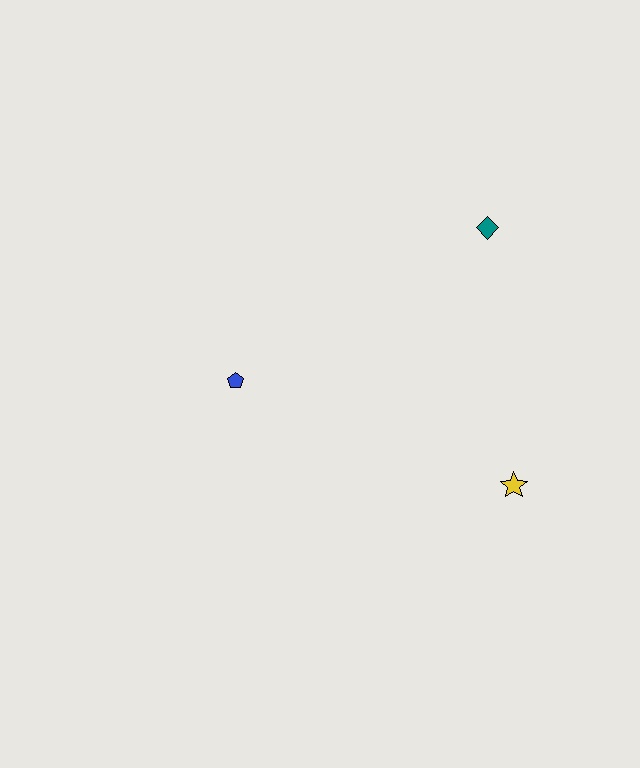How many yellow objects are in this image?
There is 1 yellow object.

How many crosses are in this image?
There are no crosses.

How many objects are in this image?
There are 3 objects.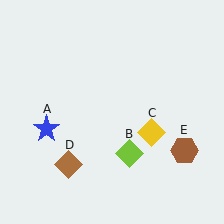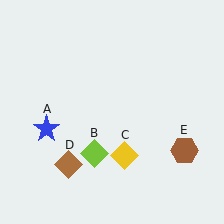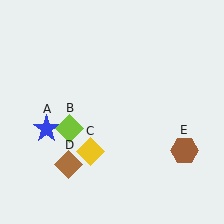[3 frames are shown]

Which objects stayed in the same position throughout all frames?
Blue star (object A) and brown diamond (object D) and brown hexagon (object E) remained stationary.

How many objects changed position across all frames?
2 objects changed position: lime diamond (object B), yellow diamond (object C).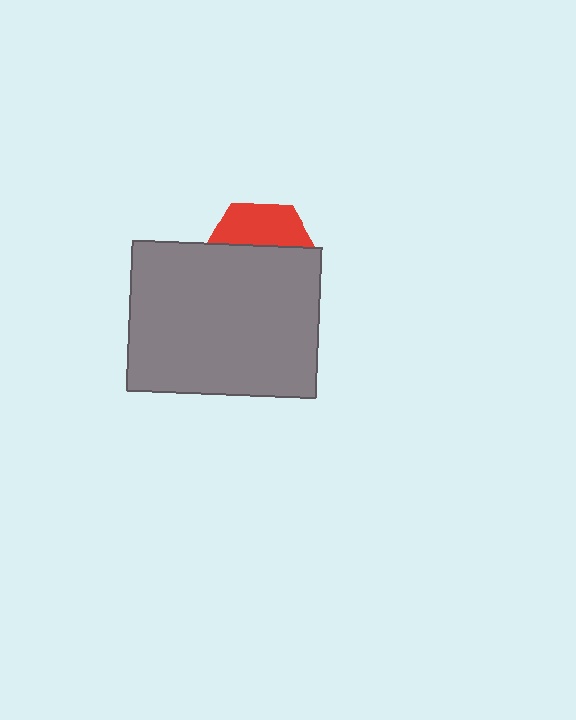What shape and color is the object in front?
The object in front is a gray rectangle.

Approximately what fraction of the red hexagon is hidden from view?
Roughly 65% of the red hexagon is hidden behind the gray rectangle.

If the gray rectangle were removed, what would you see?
You would see the complete red hexagon.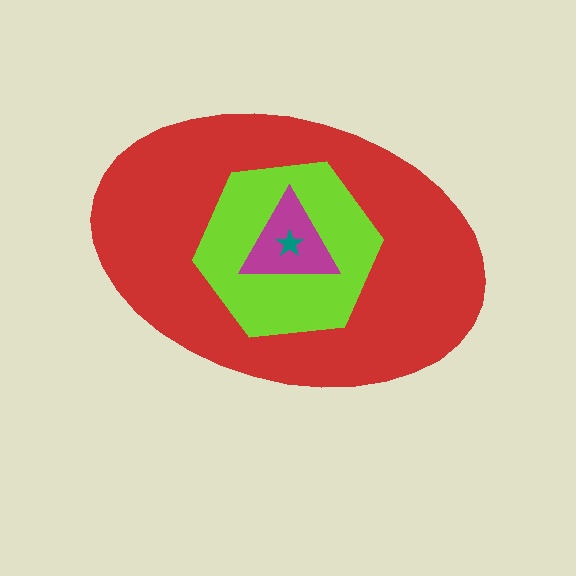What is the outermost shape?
The red ellipse.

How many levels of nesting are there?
4.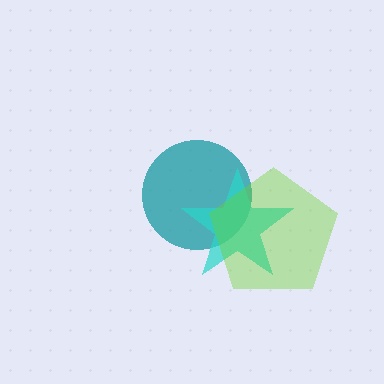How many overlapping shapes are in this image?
There are 3 overlapping shapes in the image.